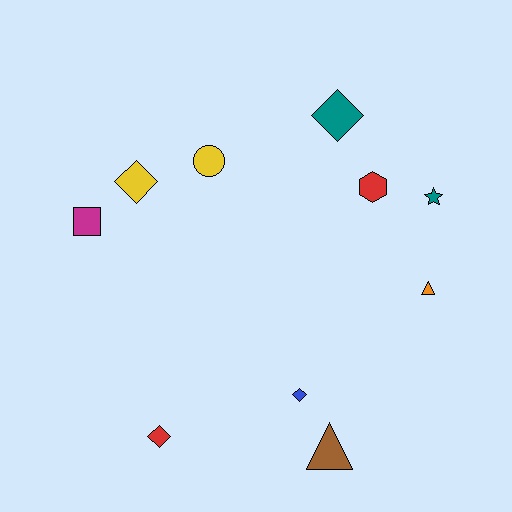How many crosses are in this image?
There are no crosses.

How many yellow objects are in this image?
There are 2 yellow objects.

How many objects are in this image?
There are 10 objects.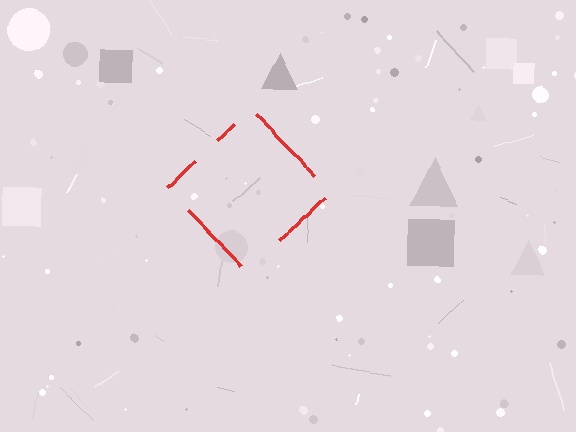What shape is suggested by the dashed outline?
The dashed outline suggests a diamond.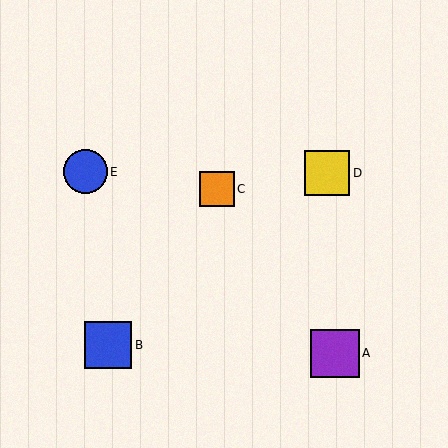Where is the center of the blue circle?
The center of the blue circle is at (85, 172).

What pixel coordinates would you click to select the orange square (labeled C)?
Click at (217, 189) to select the orange square C.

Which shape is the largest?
The purple square (labeled A) is the largest.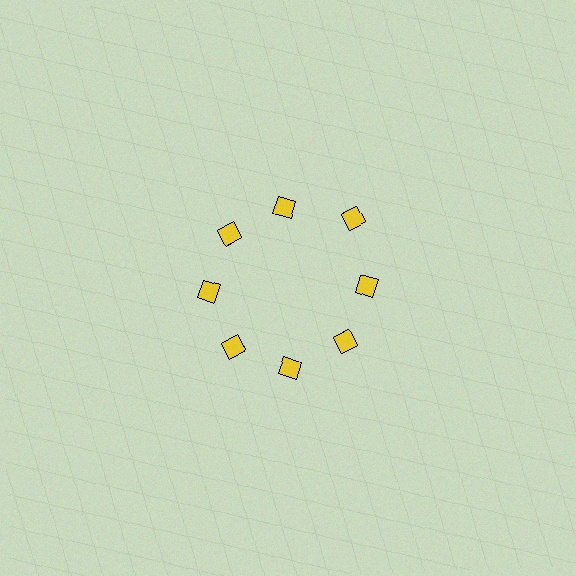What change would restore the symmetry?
The symmetry would be restored by moving it inward, back onto the ring so that all 8 diamonds sit at equal angles and equal distance from the center.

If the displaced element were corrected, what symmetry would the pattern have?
It would have 8-fold rotational symmetry — the pattern would map onto itself every 45 degrees.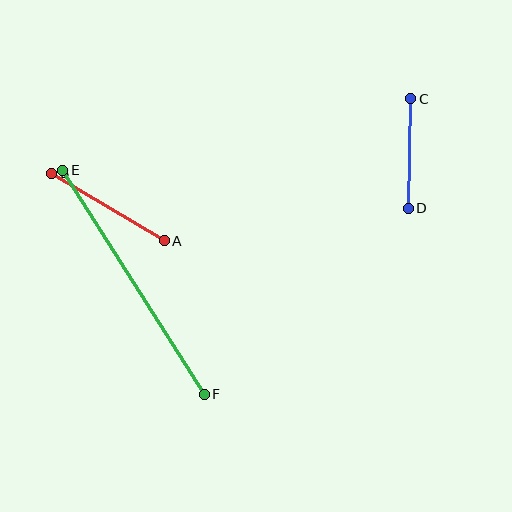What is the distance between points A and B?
The distance is approximately 131 pixels.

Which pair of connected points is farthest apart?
Points E and F are farthest apart.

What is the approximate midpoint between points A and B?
The midpoint is at approximately (108, 207) pixels.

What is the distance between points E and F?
The distance is approximately 264 pixels.